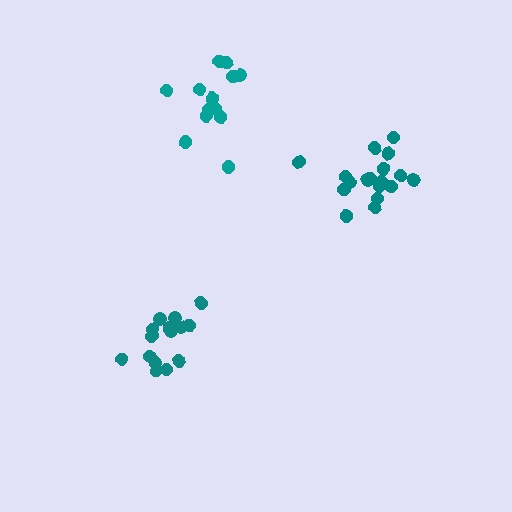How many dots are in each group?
Group 1: 18 dots, Group 2: 15 dots, Group 3: 13 dots (46 total).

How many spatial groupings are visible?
There are 3 spatial groupings.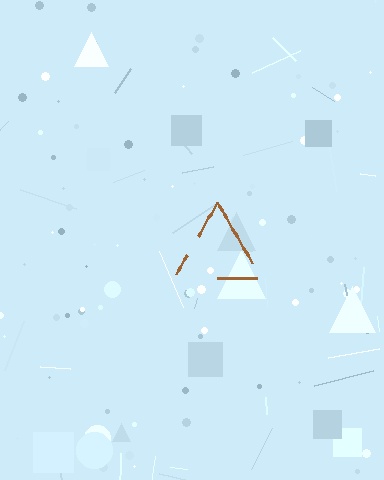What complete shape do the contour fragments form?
The contour fragments form a triangle.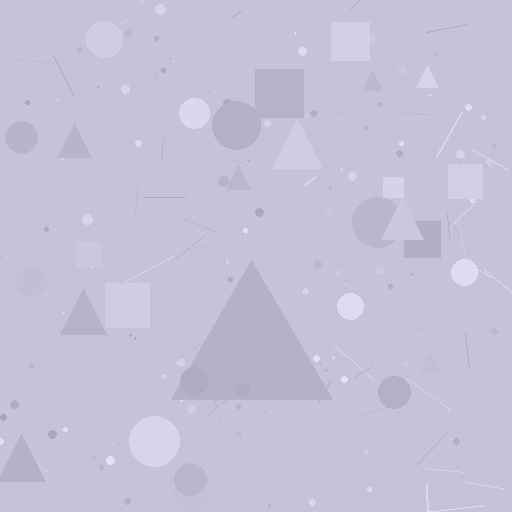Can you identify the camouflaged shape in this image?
The camouflaged shape is a triangle.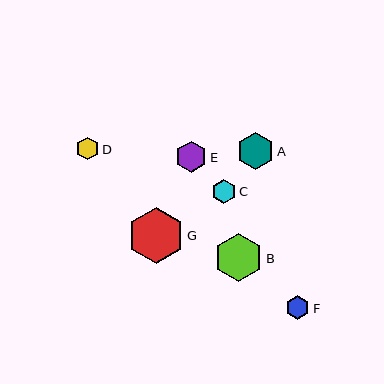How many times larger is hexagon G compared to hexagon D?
Hexagon G is approximately 2.5 times the size of hexagon D.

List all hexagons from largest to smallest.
From largest to smallest: G, B, A, E, C, F, D.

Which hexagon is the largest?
Hexagon G is the largest with a size of approximately 57 pixels.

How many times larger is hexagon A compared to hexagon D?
Hexagon A is approximately 1.6 times the size of hexagon D.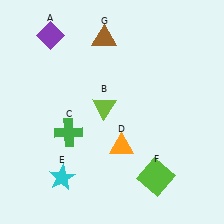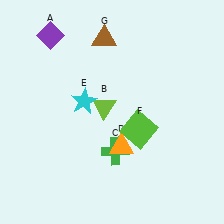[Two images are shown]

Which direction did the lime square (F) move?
The lime square (F) moved up.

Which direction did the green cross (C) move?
The green cross (C) moved right.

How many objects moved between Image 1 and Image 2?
3 objects moved between the two images.